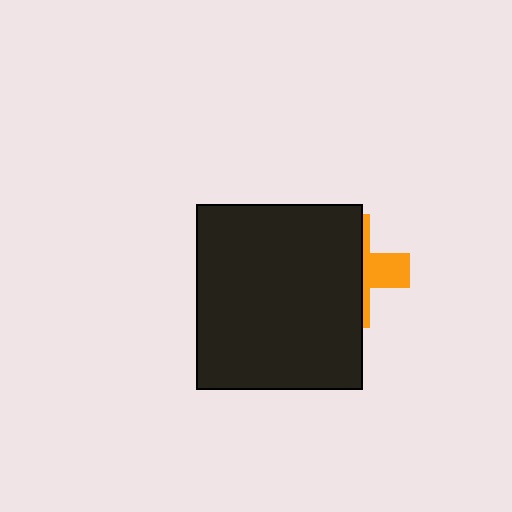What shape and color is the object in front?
The object in front is a black rectangle.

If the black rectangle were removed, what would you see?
You would see the complete orange cross.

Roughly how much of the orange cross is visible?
A small part of it is visible (roughly 31%).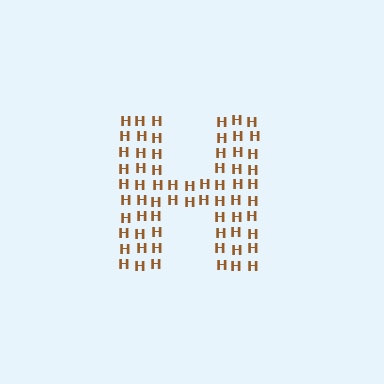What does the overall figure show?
The overall figure shows the letter H.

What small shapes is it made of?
It is made of small letter H's.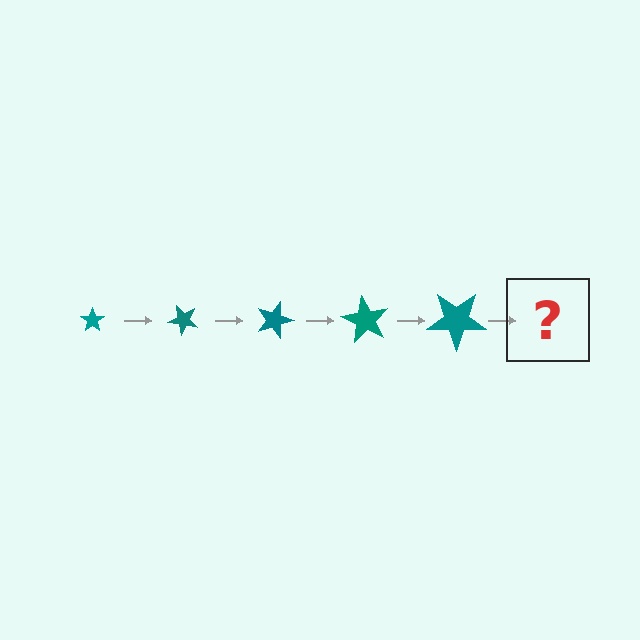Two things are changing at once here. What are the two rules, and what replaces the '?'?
The two rules are that the star grows larger each step and it rotates 45 degrees each step. The '?' should be a star, larger than the previous one and rotated 225 degrees from the start.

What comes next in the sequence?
The next element should be a star, larger than the previous one and rotated 225 degrees from the start.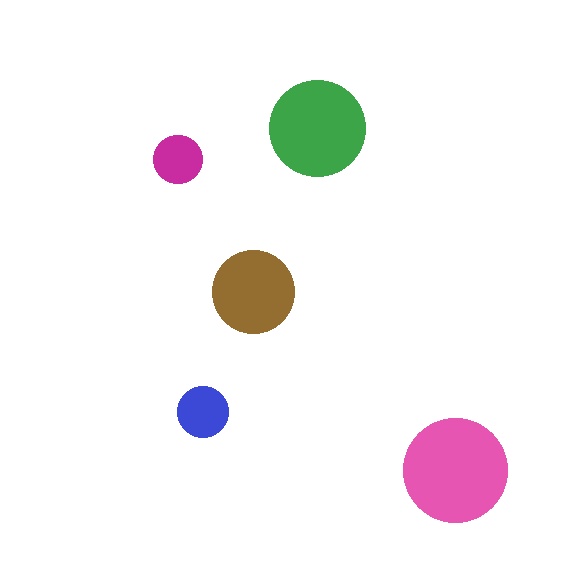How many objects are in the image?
There are 5 objects in the image.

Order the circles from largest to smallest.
the pink one, the green one, the brown one, the blue one, the magenta one.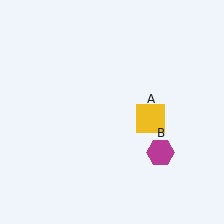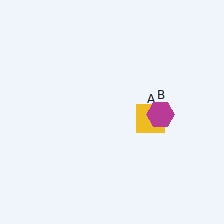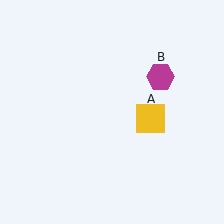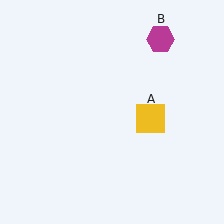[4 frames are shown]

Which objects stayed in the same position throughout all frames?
Yellow square (object A) remained stationary.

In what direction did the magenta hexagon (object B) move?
The magenta hexagon (object B) moved up.